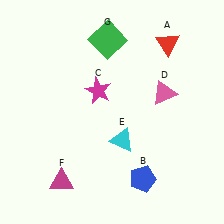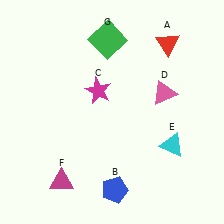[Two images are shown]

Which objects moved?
The objects that moved are: the blue pentagon (B), the cyan triangle (E).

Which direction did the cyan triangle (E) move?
The cyan triangle (E) moved right.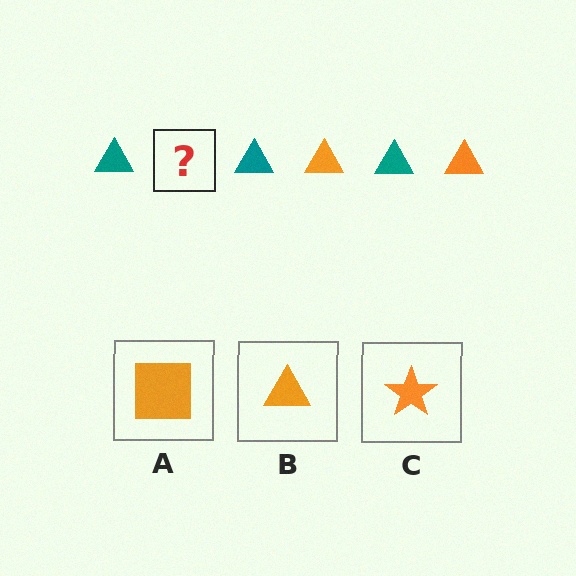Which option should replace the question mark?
Option B.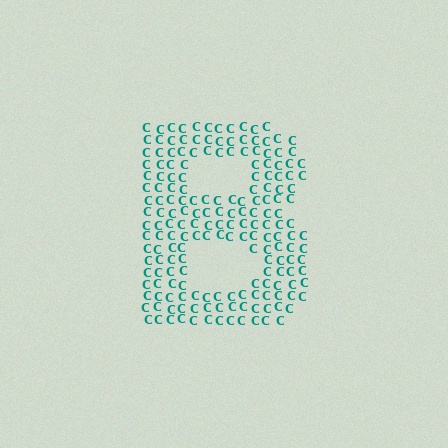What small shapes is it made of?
It is made of small letter C's.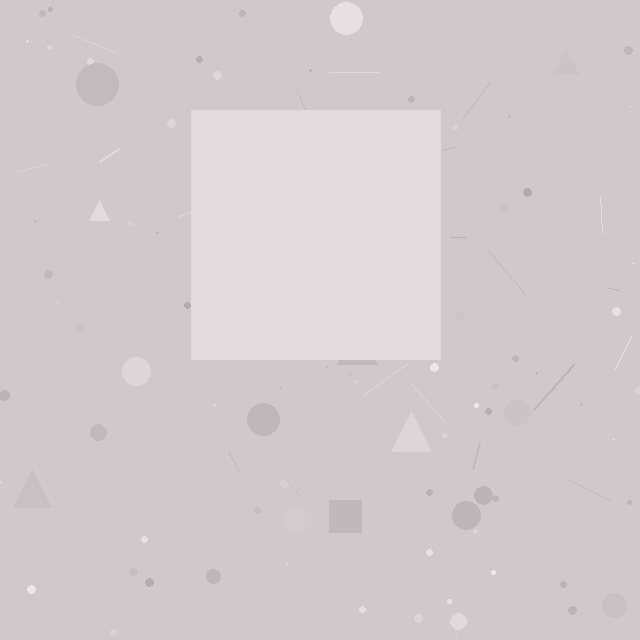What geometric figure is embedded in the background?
A square is embedded in the background.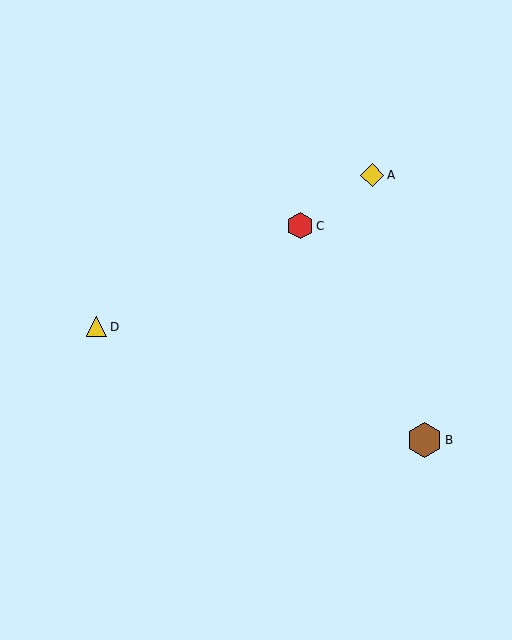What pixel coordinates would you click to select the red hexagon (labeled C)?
Click at (300, 226) to select the red hexagon C.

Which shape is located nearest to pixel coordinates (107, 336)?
The yellow triangle (labeled D) at (97, 327) is nearest to that location.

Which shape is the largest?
The brown hexagon (labeled B) is the largest.